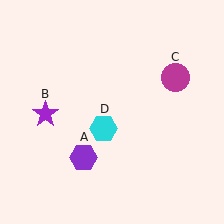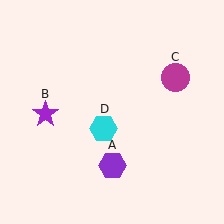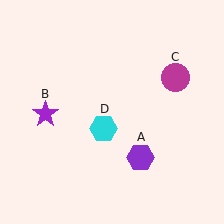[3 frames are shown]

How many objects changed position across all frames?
1 object changed position: purple hexagon (object A).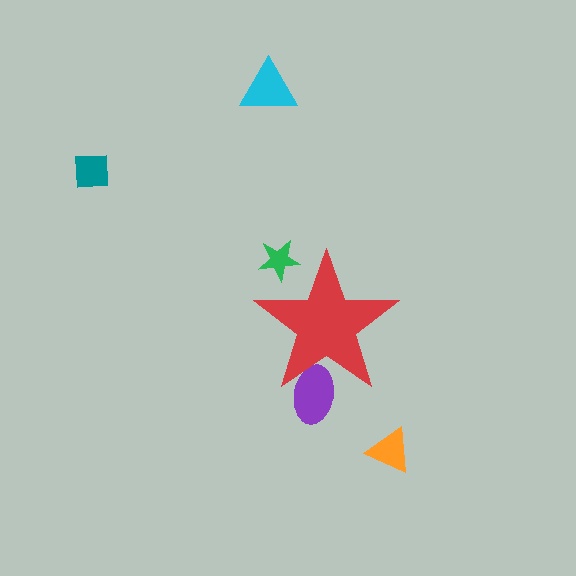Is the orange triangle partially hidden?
No, the orange triangle is fully visible.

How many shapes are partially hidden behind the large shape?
2 shapes are partially hidden.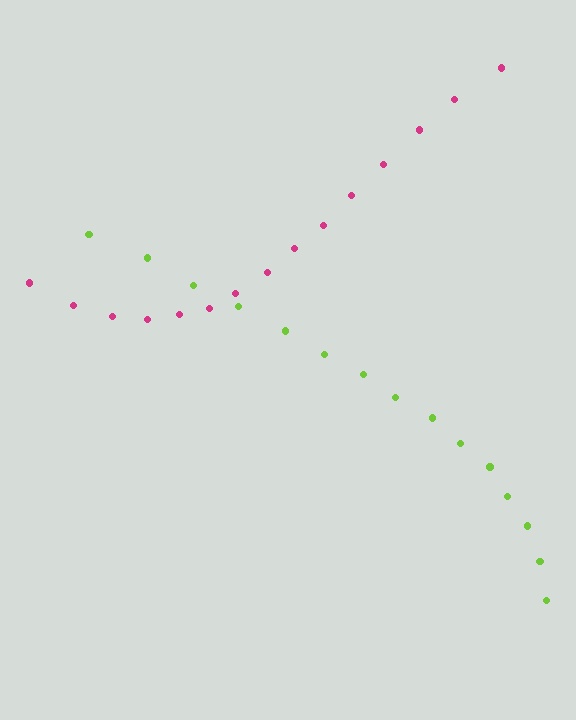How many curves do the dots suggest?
There are 2 distinct paths.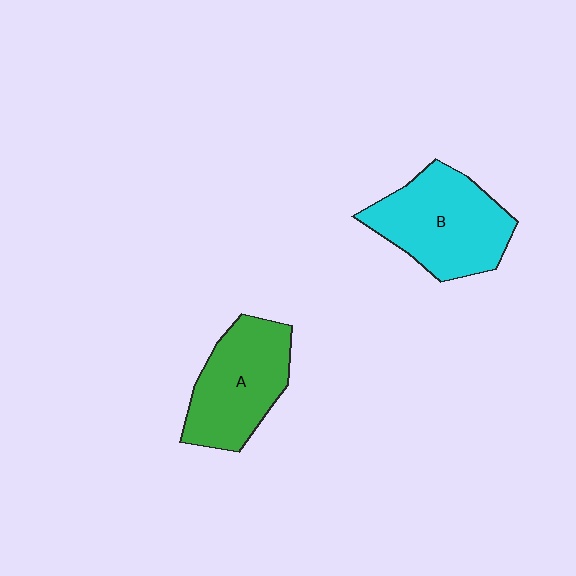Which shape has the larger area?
Shape B (cyan).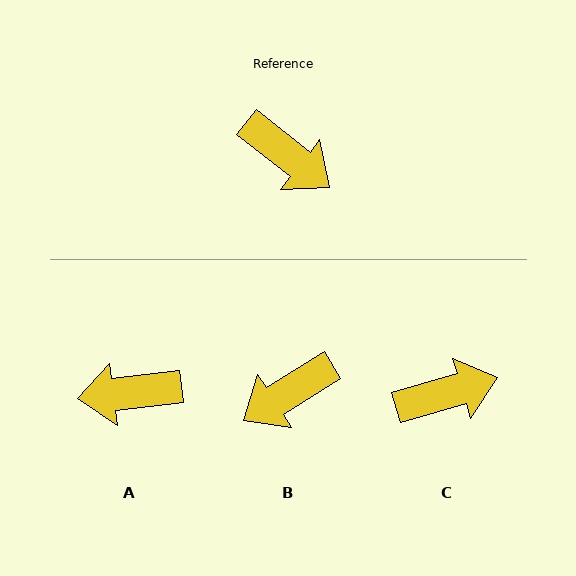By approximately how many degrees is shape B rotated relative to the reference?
Approximately 110 degrees clockwise.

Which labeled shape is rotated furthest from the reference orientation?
A, about 135 degrees away.